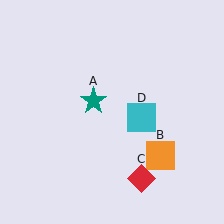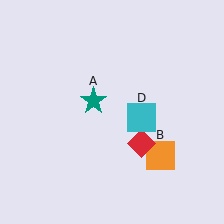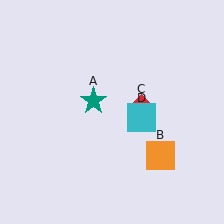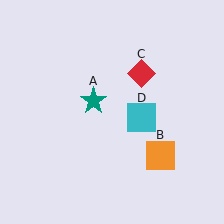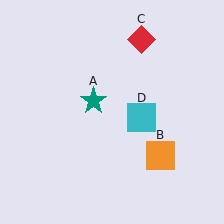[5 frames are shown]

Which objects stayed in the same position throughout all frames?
Teal star (object A) and orange square (object B) and cyan square (object D) remained stationary.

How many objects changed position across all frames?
1 object changed position: red diamond (object C).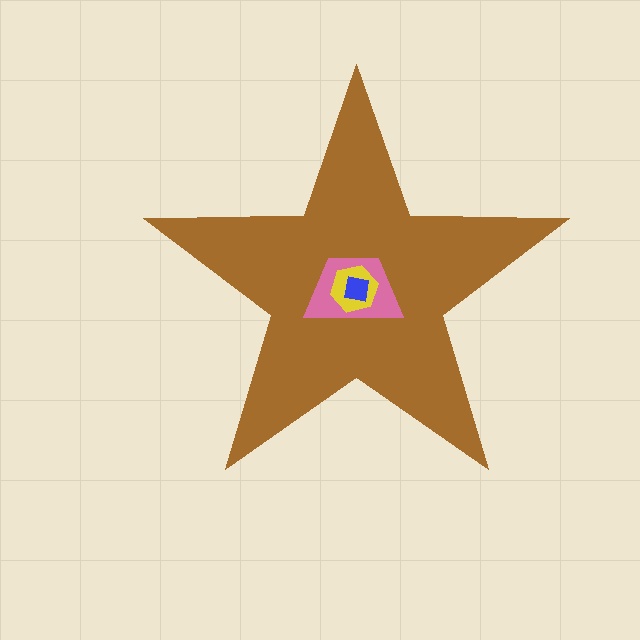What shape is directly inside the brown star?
The pink trapezoid.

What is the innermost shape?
The blue square.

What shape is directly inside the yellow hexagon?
The blue square.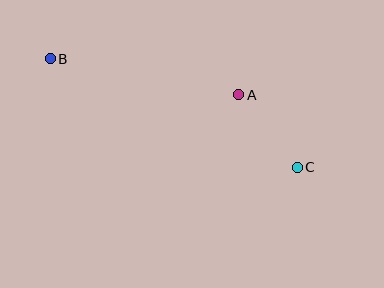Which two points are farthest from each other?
Points B and C are farthest from each other.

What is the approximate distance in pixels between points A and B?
The distance between A and B is approximately 192 pixels.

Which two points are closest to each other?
Points A and C are closest to each other.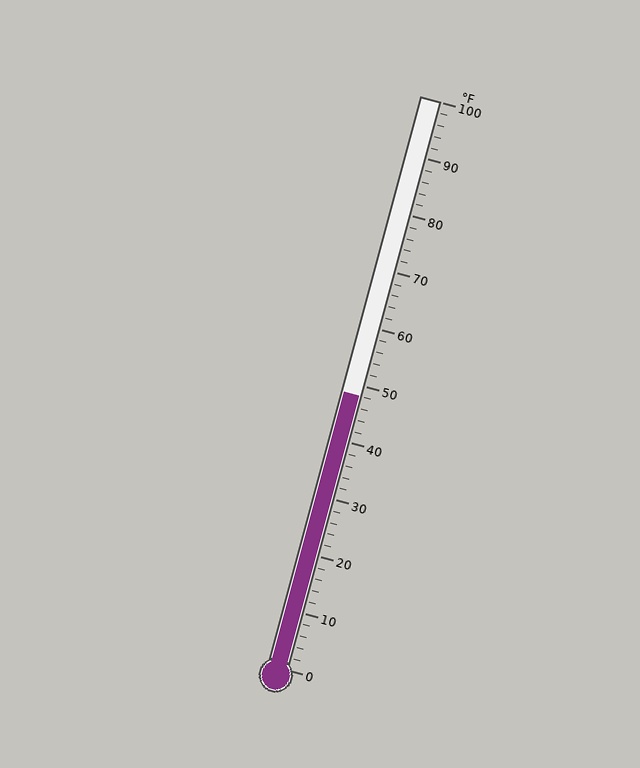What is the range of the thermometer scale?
The thermometer scale ranges from 0°F to 100°F.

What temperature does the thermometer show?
The thermometer shows approximately 48°F.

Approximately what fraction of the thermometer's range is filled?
The thermometer is filled to approximately 50% of its range.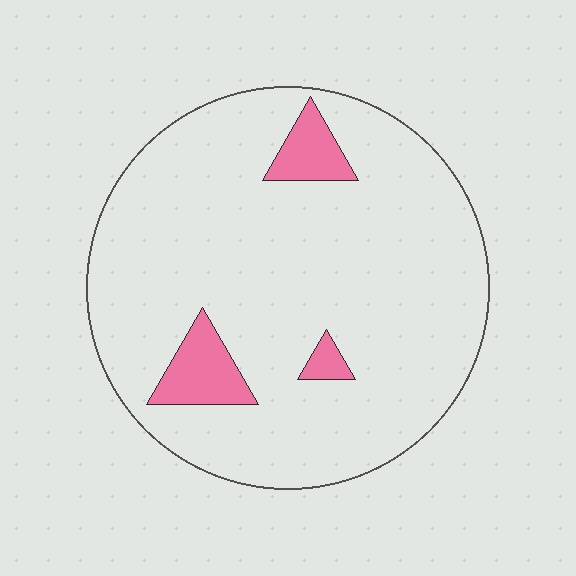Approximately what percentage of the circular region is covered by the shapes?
Approximately 10%.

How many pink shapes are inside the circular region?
3.